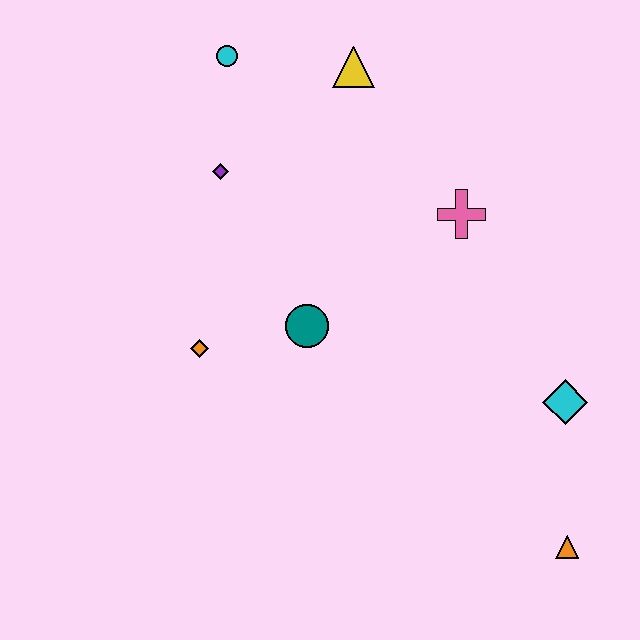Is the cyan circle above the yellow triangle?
Yes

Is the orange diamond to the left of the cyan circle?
Yes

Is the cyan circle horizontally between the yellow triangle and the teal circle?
No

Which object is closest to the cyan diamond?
The orange triangle is closest to the cyan diamond.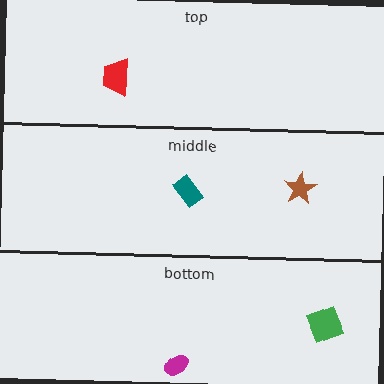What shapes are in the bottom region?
The magenta ellipse, the green square.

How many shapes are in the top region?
1.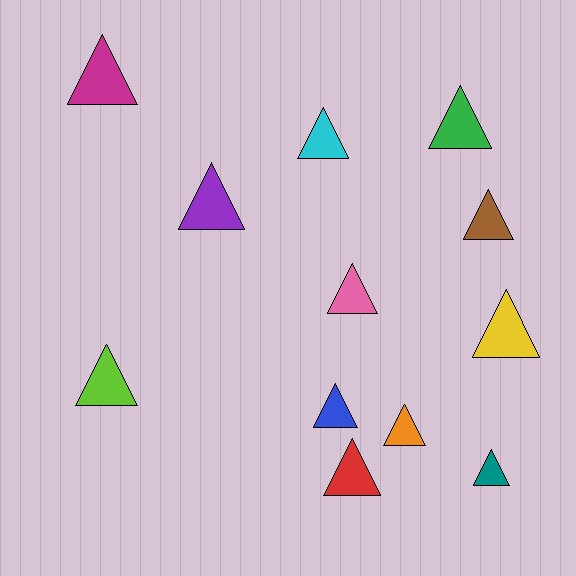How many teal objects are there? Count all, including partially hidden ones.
There is 1 teal object.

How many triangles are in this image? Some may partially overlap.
There are 12 triangles.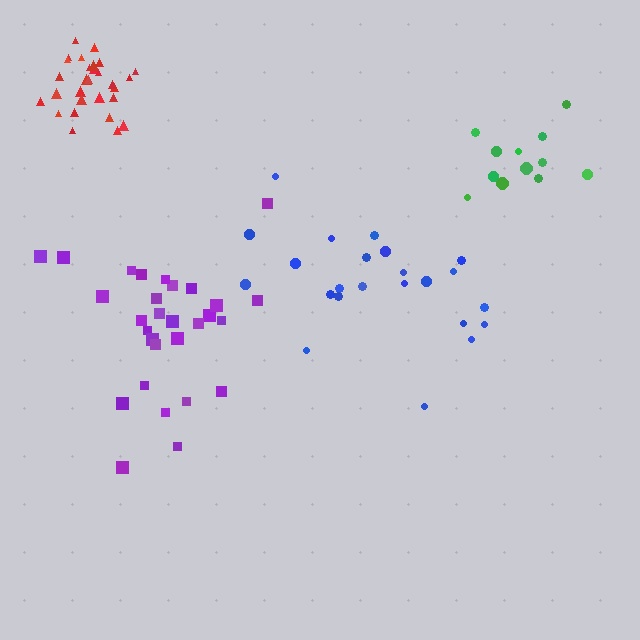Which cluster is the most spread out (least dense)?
Green.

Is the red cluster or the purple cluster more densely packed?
Red.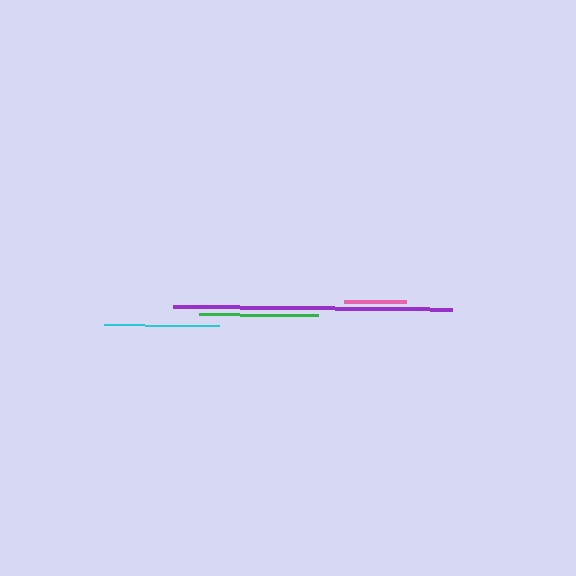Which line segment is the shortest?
The pink line is the shortest at approximately 62 pixels.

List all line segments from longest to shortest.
From longest to shortest: purple, green, cyan, pink.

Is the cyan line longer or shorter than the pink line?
The cyan line is longer than the pink line.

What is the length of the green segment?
The green segment is approximately 120 pixels long.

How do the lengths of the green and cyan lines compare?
The green and cyan lines are approximately the same length.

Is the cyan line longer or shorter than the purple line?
The purple line is longer than the cyan line.